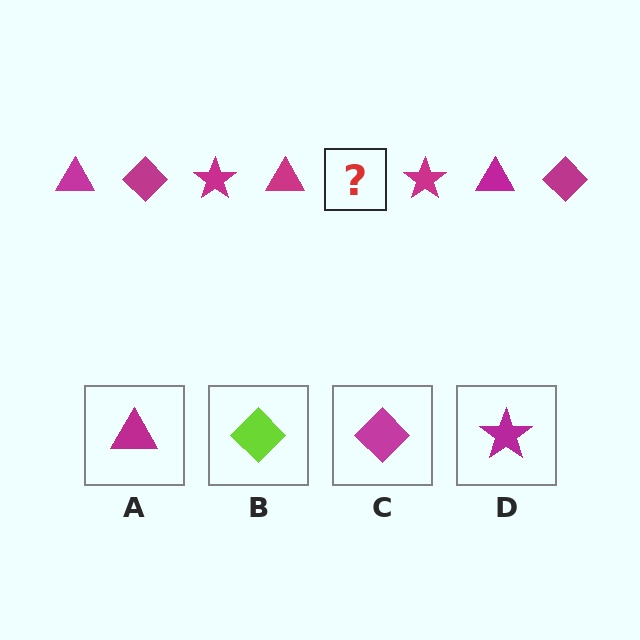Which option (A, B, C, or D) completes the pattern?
C.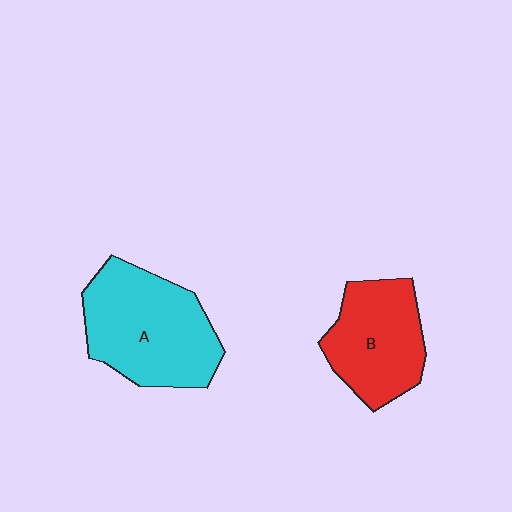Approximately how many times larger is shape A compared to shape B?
Approximately 1.3 times.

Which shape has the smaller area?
Shape B (red).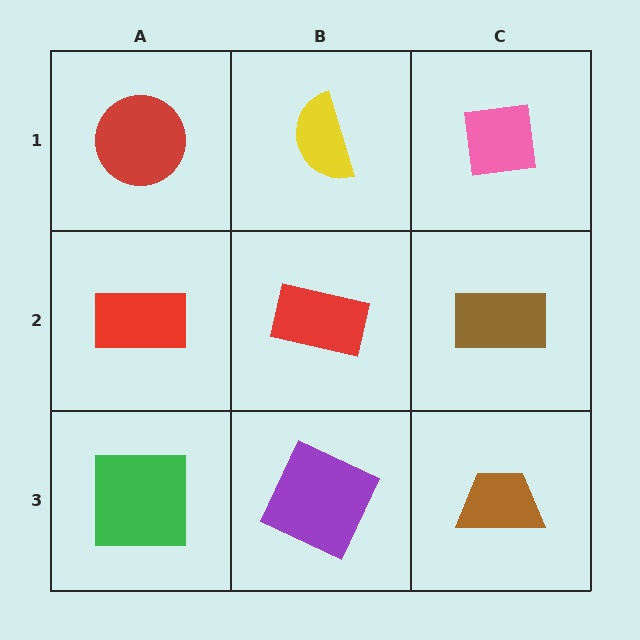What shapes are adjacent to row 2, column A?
A red circle (row 1, column A), a green square (row 3, column A), a red rectangle (row 2, column B).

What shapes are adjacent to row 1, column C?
A brown rectangle (row 2, column C), a yellow semicircle (row 1, column B).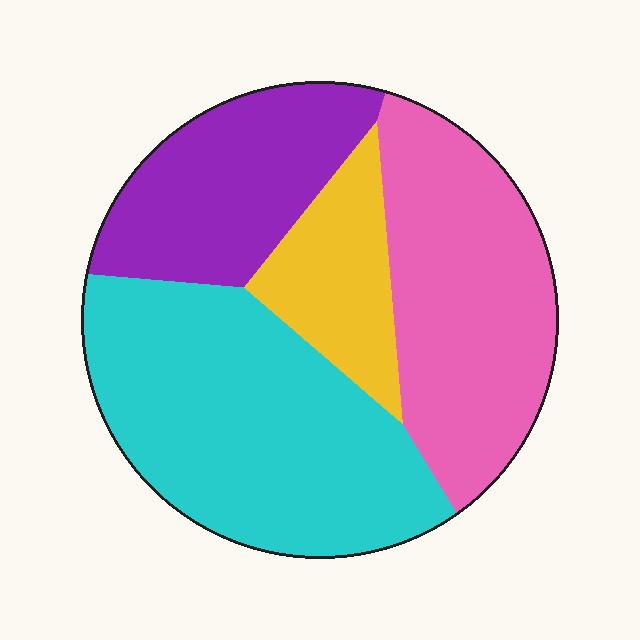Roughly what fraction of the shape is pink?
Pink covers roughly 30% of the shape.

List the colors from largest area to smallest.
From largest to smallest: cyan, pink, purple, yellow.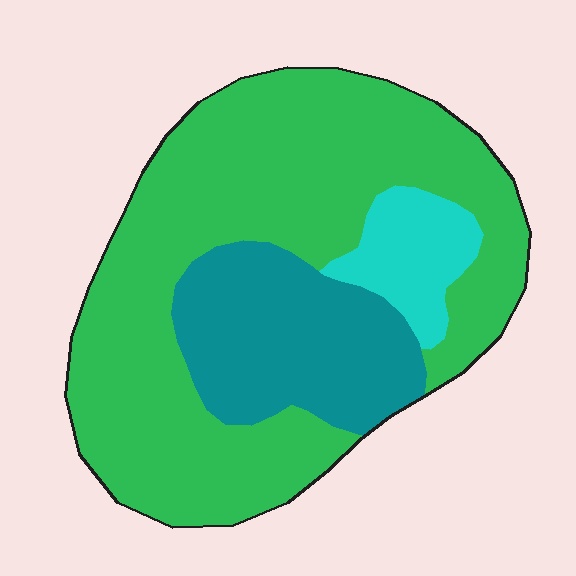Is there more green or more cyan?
Green.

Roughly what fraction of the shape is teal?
Teal covers roughly 25% of the shape.